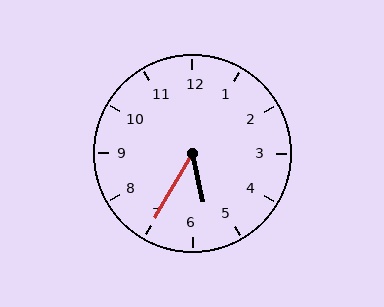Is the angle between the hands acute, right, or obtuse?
It is acute.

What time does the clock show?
5:35.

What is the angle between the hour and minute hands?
Approximately 42 degrees.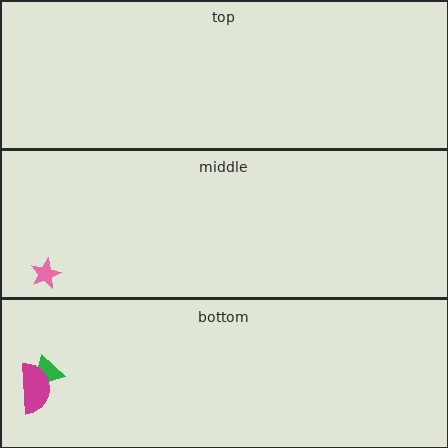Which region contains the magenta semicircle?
The bottom region.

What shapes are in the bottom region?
The green triangle, the magenta semicircle.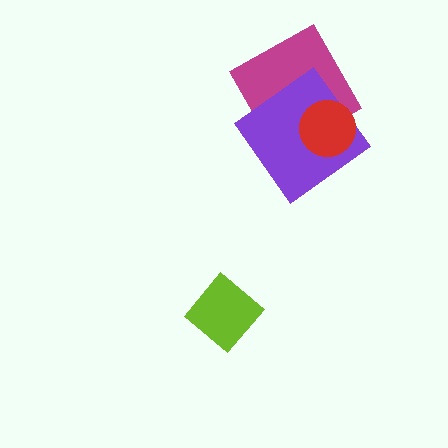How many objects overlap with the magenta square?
2 objects overlap with the magenta square.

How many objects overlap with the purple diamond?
2 objects overlap with the purple diamond.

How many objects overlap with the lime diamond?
0 objects overlap with the lime diamond.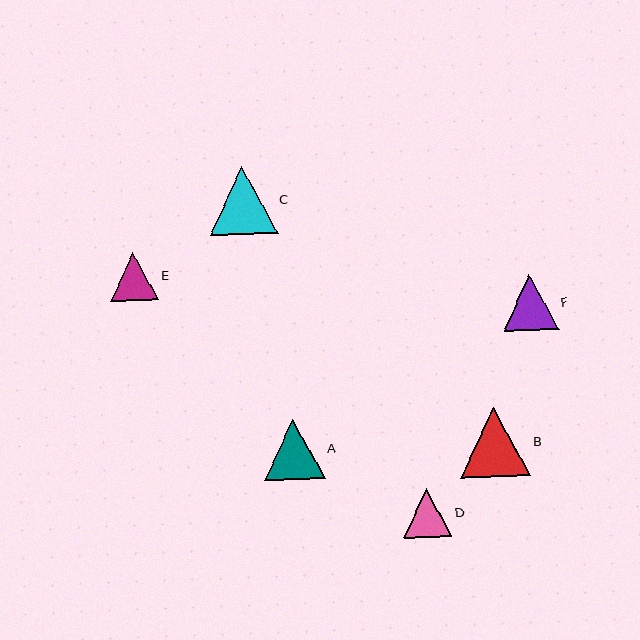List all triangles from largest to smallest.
From largest to smallest: B, C, A, F, E, D.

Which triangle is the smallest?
Triangle D is the smallest with a size of approximately 48 pixels.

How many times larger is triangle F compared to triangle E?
Triangle F is approximately 1.1 times the size of triangle E.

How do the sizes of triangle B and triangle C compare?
Triangle B and triangle C are approximately the same size.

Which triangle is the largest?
Triangle B is the largest with a size of approximately 70 pixels.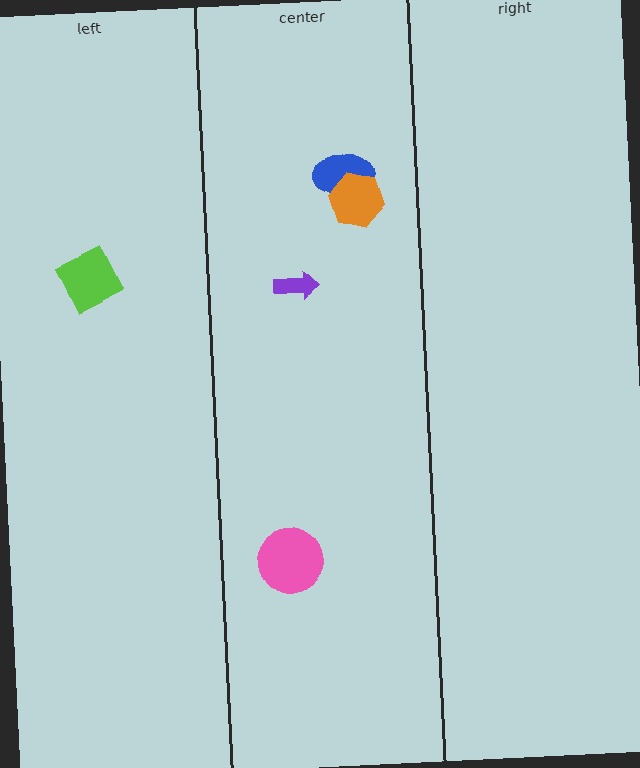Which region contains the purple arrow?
The center region.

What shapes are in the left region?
The lime square.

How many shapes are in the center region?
4.